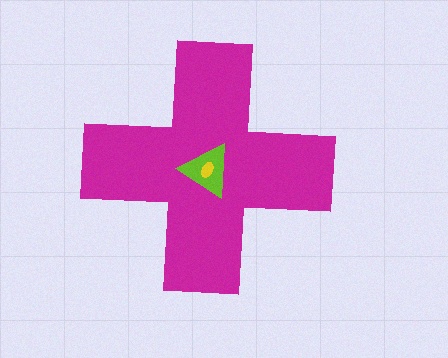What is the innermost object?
The yellow ellipse.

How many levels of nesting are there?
3.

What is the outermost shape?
The magenta cross.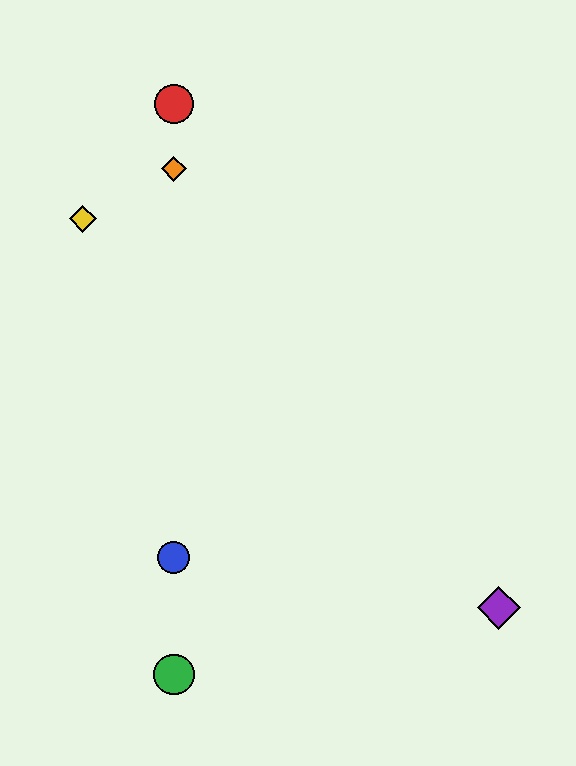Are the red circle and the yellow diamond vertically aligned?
No, the red circle is at x≈174 and the yellow diamond is at x≈83.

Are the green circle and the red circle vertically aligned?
Yes, both are at x≈174.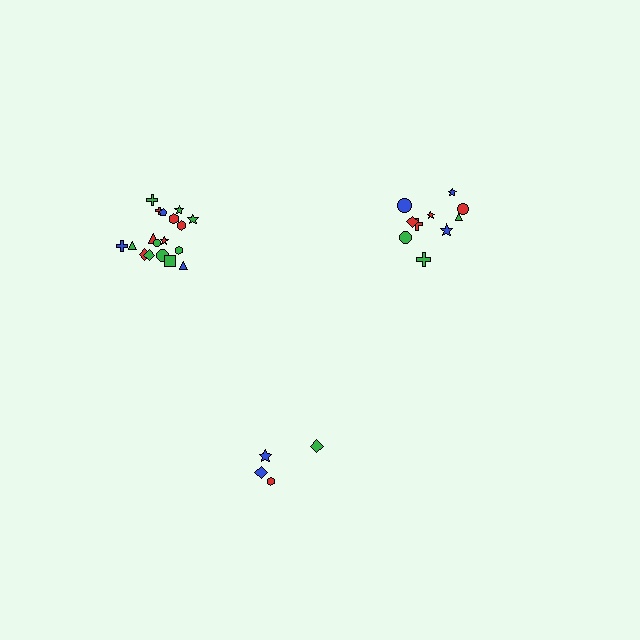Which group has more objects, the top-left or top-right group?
The top-left group.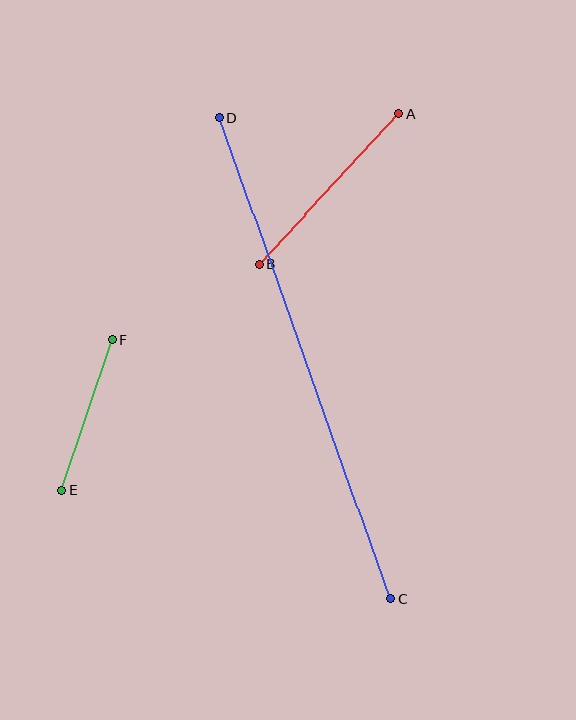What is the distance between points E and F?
The distance is approximately 159 pixels.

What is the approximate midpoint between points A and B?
The midpoint is at approximately (329, 189) pixels.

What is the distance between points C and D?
The distance is approximately 510 pixels.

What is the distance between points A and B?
The distance is approximately 206 pixels.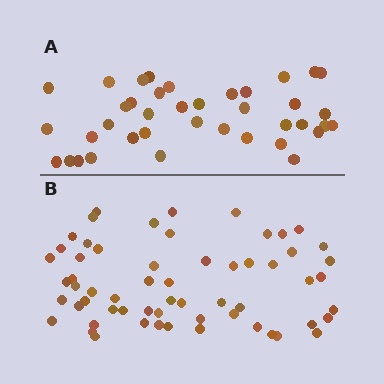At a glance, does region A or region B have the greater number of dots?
Region B (the bottom region) has more dots.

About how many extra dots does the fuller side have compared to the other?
Region B has approximately 20 more dots than region A.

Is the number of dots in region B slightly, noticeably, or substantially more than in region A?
Region B has substantially more. The ratio is roughly 1.5 to 1.